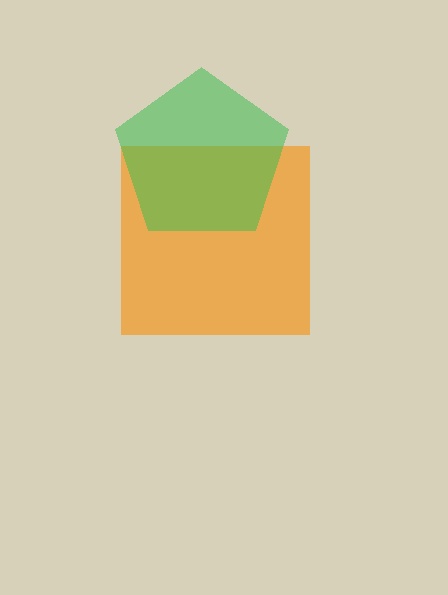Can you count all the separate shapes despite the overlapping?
Yes, there are 2 separate shapes.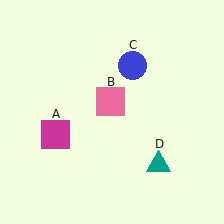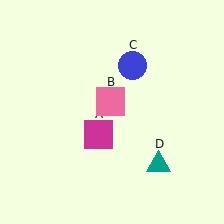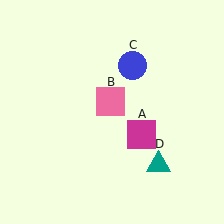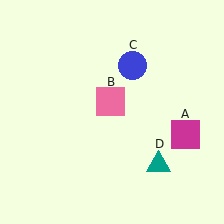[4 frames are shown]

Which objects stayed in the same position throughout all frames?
Pink square (object B) and blue circle (object C) and teal triangle (object D) remained stationary.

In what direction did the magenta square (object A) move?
The magenta square (object A) moved right.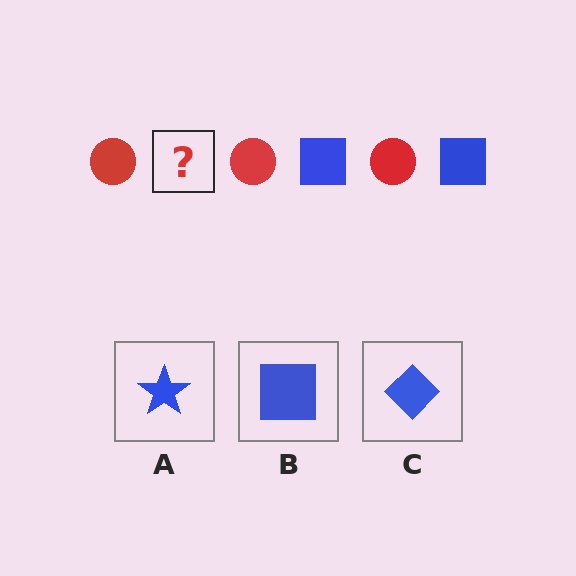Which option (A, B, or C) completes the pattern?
B.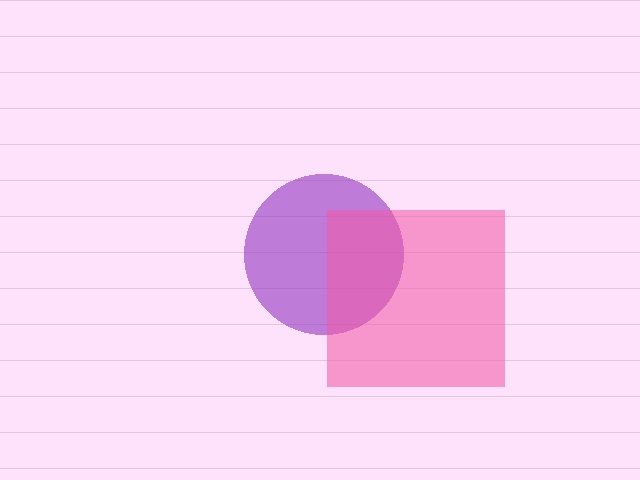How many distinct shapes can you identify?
There are 2 distinct shapes: a purple circle, a pink square.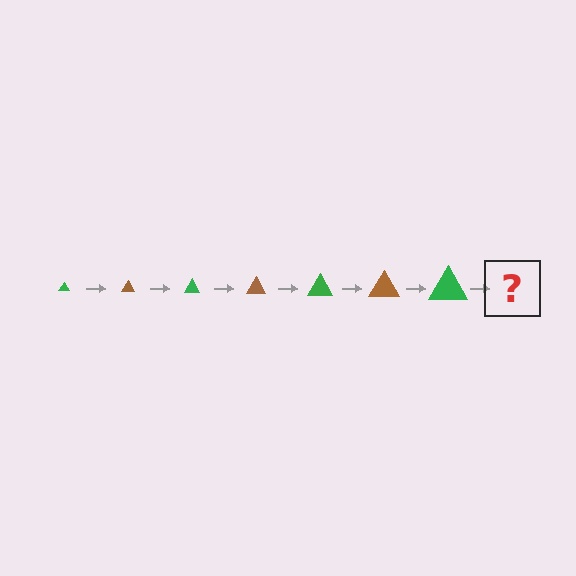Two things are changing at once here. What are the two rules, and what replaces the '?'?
The two rules are that the triangle grows larger each step and the color cycles through green and brown. The '?' should be a brown triangle, larger than the previous one.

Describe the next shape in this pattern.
It should be a brown triangle, larger than the previous one.